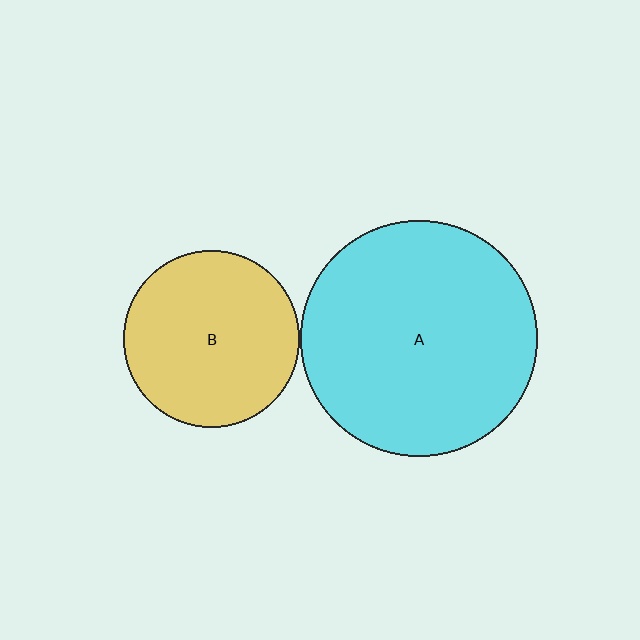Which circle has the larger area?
Circle A (cyan).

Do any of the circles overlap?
No, none of the circles overlap.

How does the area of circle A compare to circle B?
Approximately 1.8 times.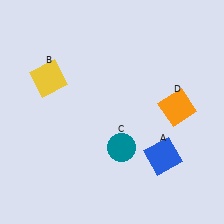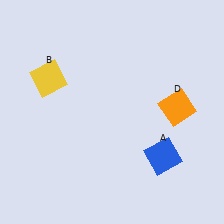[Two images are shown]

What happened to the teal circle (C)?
The teal circle (C) was removed in Image 2. It was in the bottom-right area of Image 1.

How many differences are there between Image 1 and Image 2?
There is 1 difference between the two images.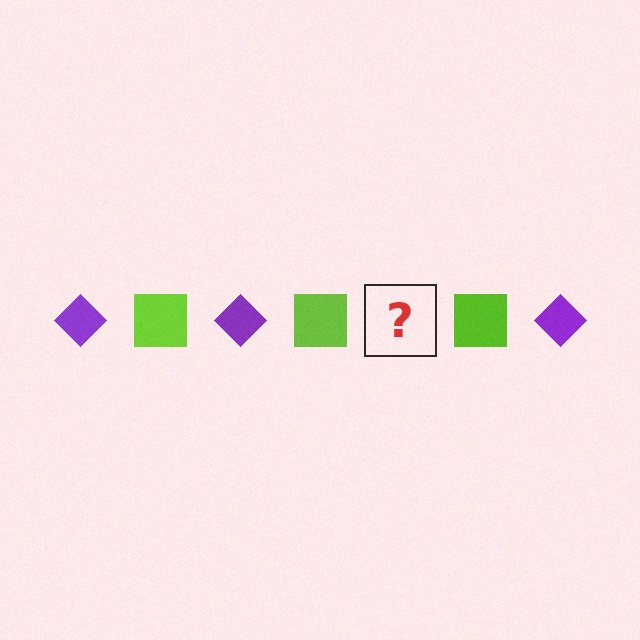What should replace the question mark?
The question mark should be replaced with a purple diamond.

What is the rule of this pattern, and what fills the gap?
The rule is that the pattern alternates between purple diamond and lime square. The gap should be filled with a purple diamond.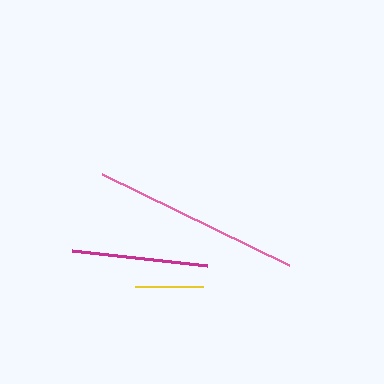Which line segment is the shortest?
The yellow line is the shortest at approximately 68 pixels.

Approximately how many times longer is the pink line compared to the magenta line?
The pink line is approximately 1.5 times the length of the magenta line.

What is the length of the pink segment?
The pink segment is approximately 207 pixels long.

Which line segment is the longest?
The pink line is the longest at approximately 207 pixels.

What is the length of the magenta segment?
The magenta segment is approximately 136 pixels long.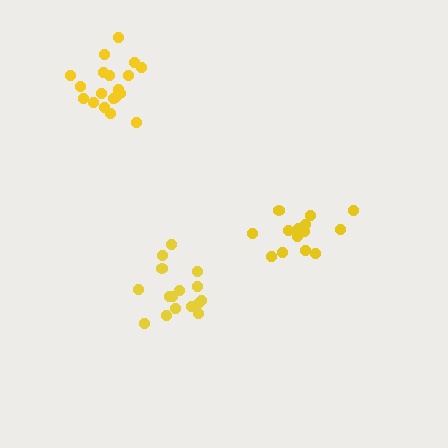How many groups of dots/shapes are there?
There are 3 groups.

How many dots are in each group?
Group 1: 16 dots, Group 2: 19 dots, Group 3: 15 dots (50 total).